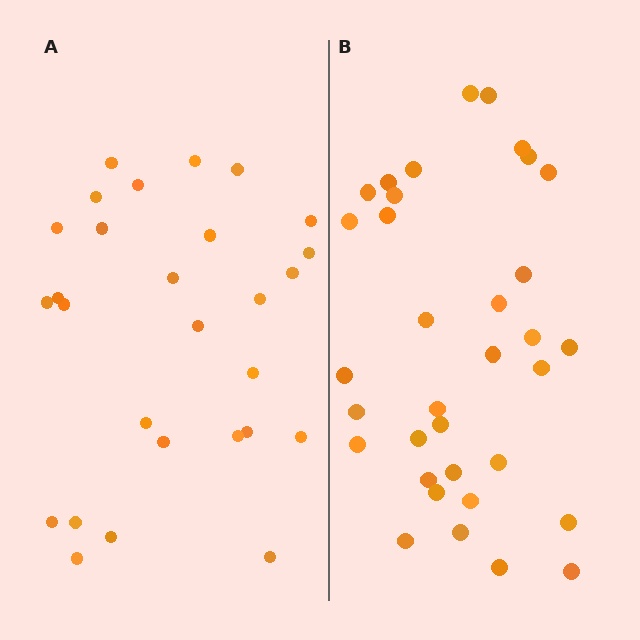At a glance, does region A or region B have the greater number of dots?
Region B (the right region) has more dots.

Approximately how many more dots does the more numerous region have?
Region B has about 6 more dots than region A.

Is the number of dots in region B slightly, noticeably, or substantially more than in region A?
Region B has only slightly more — the two regions are fairly close. The ratio is roughly 1.2 to 1.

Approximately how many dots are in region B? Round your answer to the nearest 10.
About 30 dots. (The exact count is 34, which rounds to 30.)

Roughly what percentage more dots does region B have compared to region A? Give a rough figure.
About 20% more.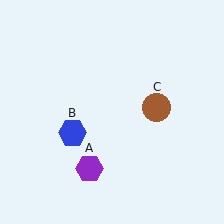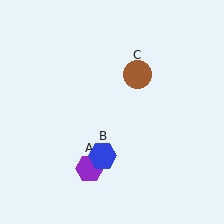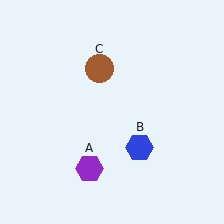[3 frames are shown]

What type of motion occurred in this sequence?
The blue hexagon (object B), brown circle (object C) rotated counterclockwise around the center of the scene.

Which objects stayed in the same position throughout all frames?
Purple hexagon (object A) remained stationary.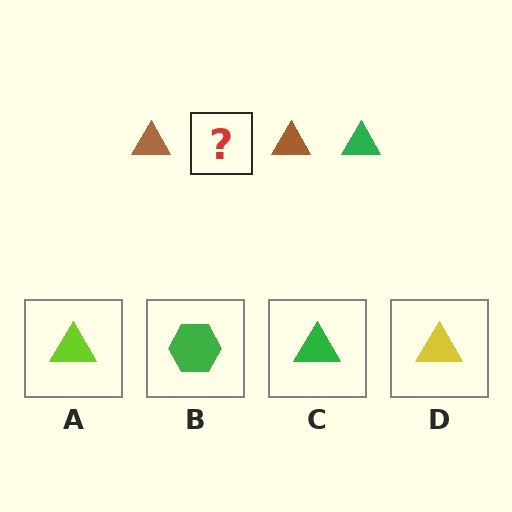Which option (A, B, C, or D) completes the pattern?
C.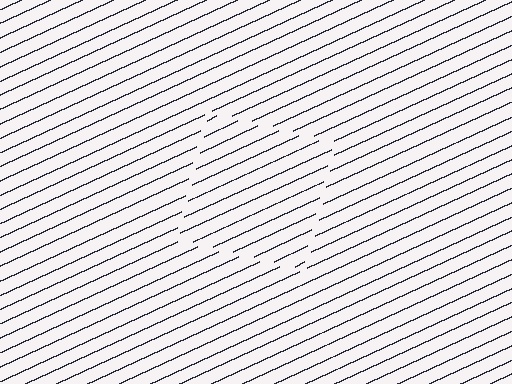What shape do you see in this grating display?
An illusory square. The interior of the shape contains the same grating, shifted by half a period — the contour is defined by the phase discontinuity where line-ends from the inner and outer gratings abut.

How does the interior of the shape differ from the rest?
The interior of the shape contains the same grating, shifted by half a period — the contour is defined by the phase discontinuity where line-ends from the inner and outer gratings abut.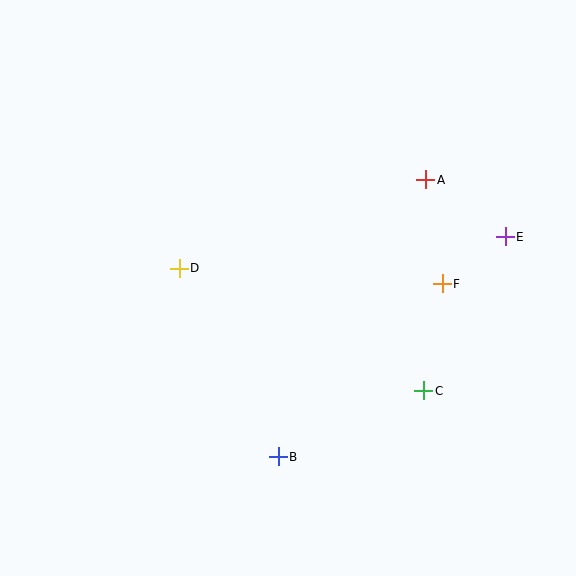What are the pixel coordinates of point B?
Point B is at (278, 457).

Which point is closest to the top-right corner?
Point A is closest to the top-right corner.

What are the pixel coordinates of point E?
Point E is at (505, 237).